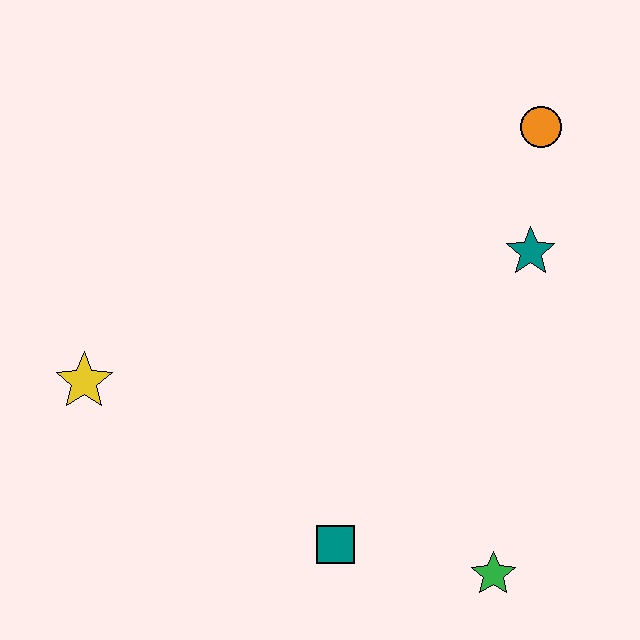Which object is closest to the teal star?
The orange circle is closest to the teal star.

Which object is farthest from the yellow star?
The orange circle is farthest from the yellow star.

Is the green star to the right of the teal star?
No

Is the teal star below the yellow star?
No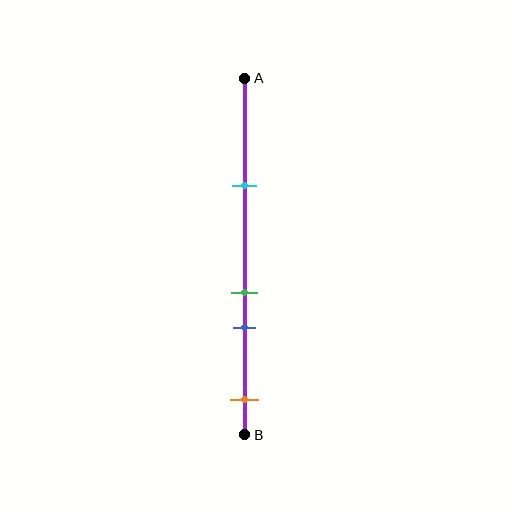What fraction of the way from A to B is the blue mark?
The blue mark is approximately 70% (0.7) of the way from A to B.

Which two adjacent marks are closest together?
The green and blue marks are the closest adjacent pair.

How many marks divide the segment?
There are 4 marks dividing the segment.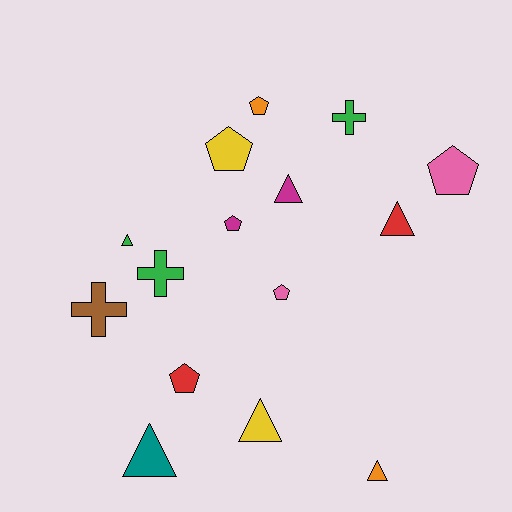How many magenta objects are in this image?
There are 2 magenta objects.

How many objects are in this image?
There are 15 objects.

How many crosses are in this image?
There are 3 crosses.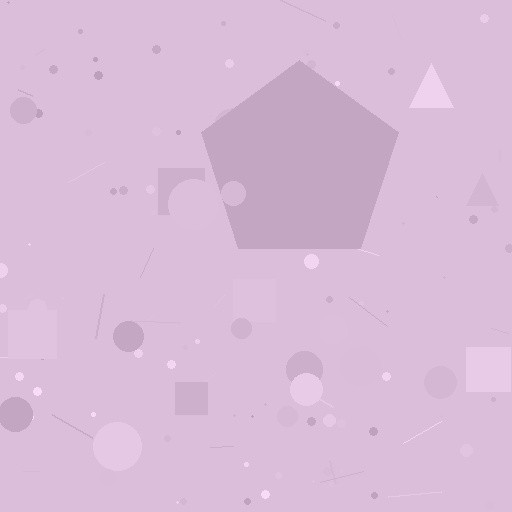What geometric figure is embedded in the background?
A pentagon is embedded in the background.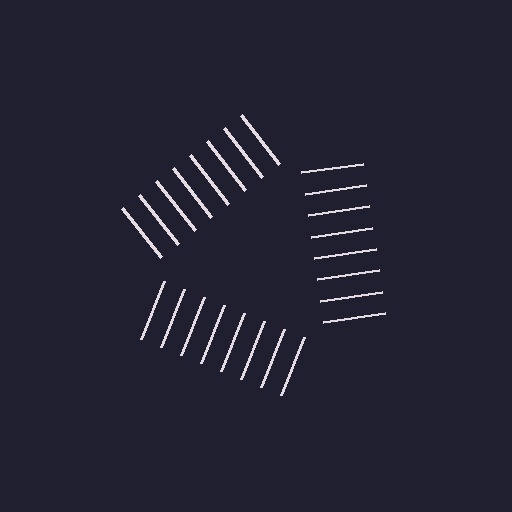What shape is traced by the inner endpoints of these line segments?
An illusory triangle — the line segments terminate on its edges but no continuous stroke is drawn.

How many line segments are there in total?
24 — 8 along each of the 3 edges.